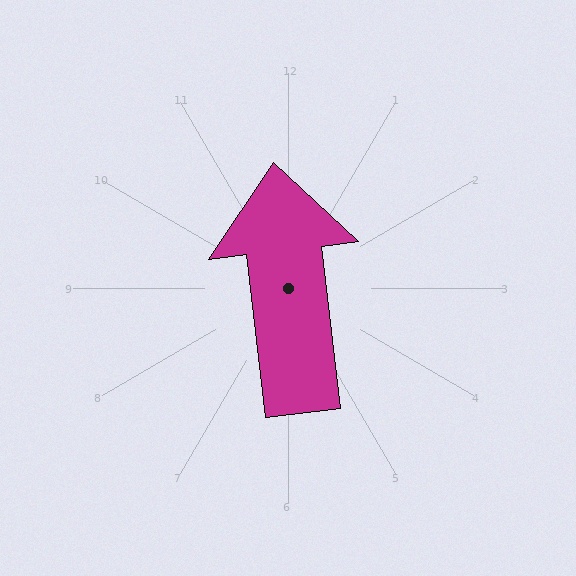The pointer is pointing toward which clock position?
Roughly 12 o'clock.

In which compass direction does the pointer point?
North.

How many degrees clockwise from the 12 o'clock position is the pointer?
Approximately 353 degrees.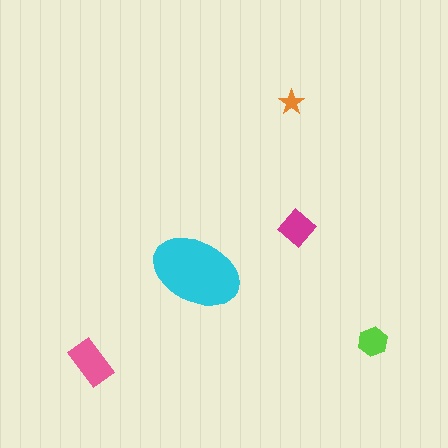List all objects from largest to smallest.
The cyan ellipse, the pink rectangle, the magenta diamond, the lime hexagon, the orange star.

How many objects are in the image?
There are 5 objects in the image.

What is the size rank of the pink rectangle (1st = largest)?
2nd.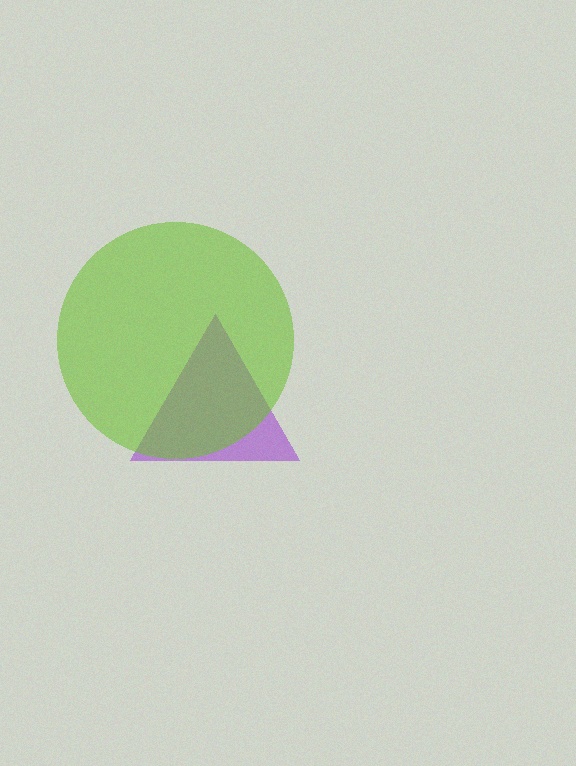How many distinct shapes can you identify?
There are 2 distinct shapes: a purple triangle, a lime circle.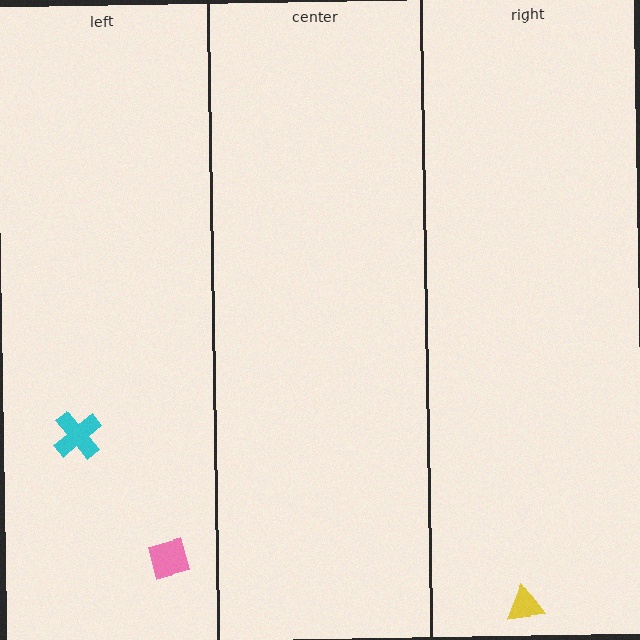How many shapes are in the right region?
1.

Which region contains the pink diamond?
The left region.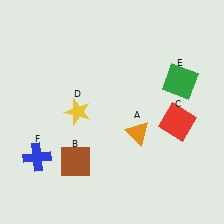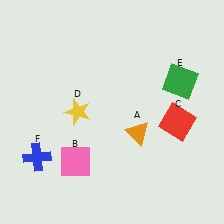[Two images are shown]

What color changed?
The square (B) changed from brown in Image 1 to pink in Image 2.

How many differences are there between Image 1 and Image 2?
There is 1 difference between the two images.